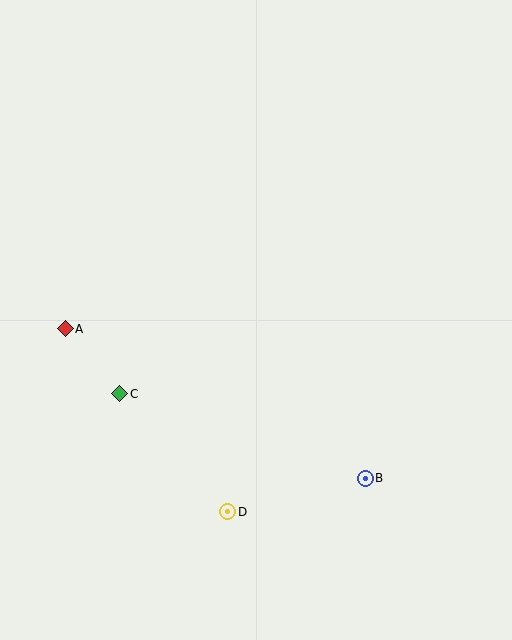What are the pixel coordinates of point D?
Point D is at (228, 512).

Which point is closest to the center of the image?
Point C at (120, 394) is closest to the center.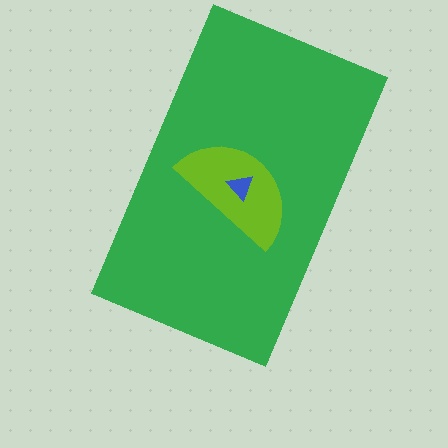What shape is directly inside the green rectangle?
The lime semicircle.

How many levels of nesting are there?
3.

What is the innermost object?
The blue triangle.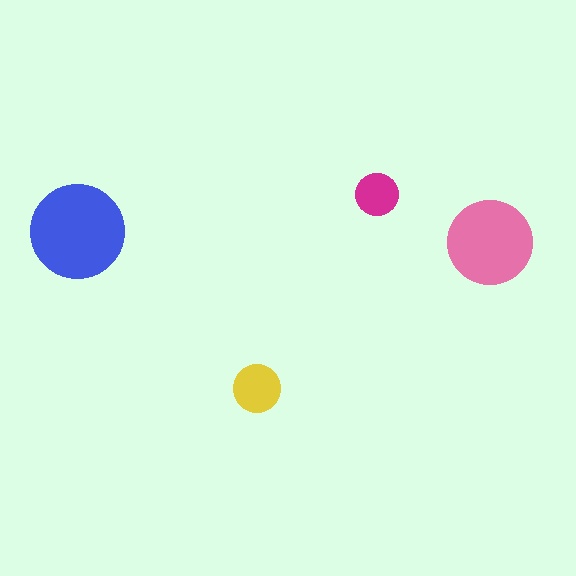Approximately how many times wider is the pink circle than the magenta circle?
About 2 times wider.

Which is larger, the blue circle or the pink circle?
The blue one.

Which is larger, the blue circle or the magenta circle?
The blue one.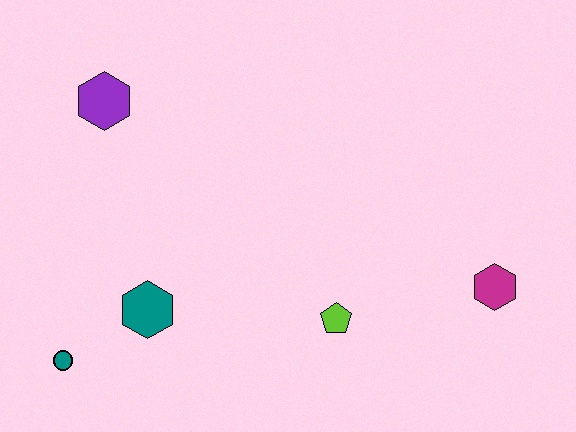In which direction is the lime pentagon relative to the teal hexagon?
The lime pentagon is to the right of the teal hexagon.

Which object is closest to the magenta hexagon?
The lime pentagon is closest to the magenta hexagon.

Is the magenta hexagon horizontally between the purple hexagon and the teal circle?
No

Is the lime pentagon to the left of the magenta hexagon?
Yes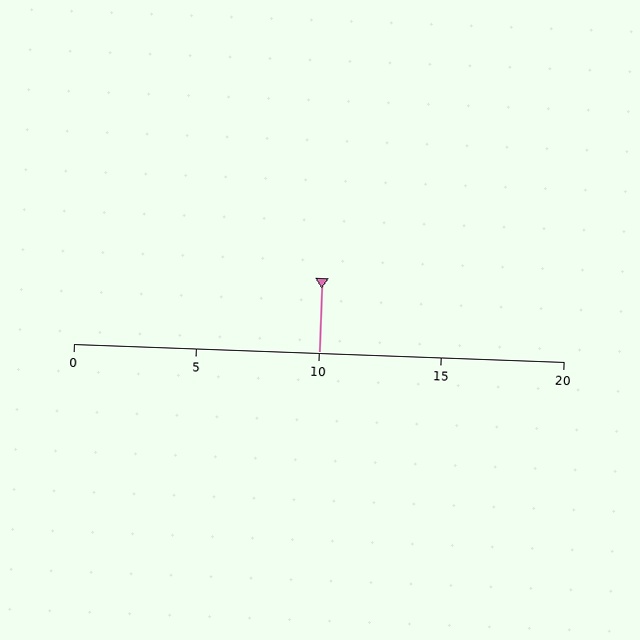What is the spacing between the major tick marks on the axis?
The major ticks are spaced 5 apart.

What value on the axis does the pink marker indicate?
The marker indicates approximately 10.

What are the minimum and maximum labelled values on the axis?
The axis runs from 0 to 20.